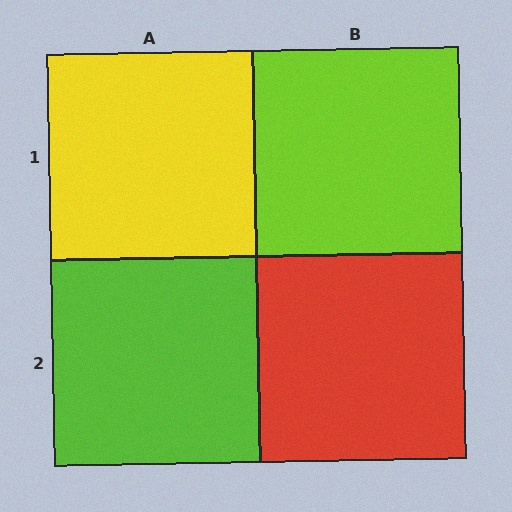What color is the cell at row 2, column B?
Red.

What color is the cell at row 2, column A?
Lime.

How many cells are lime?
2 cells are lime.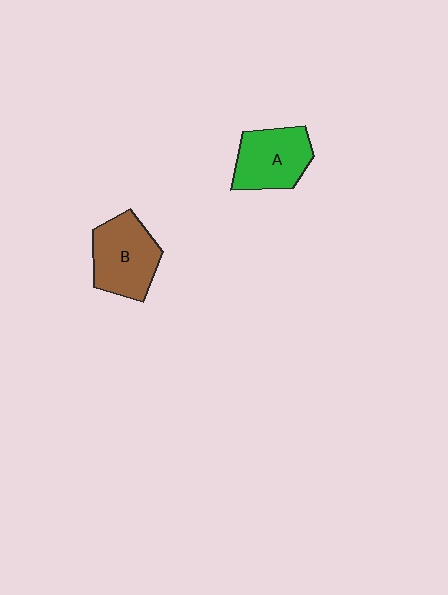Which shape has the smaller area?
Shape A (green).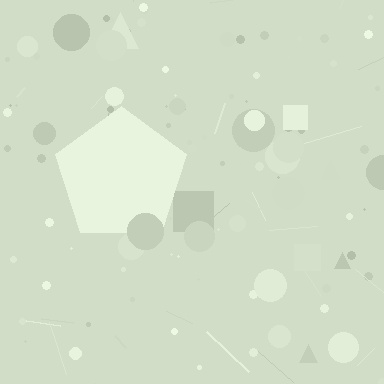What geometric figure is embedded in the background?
A pentagon is embedded in the background.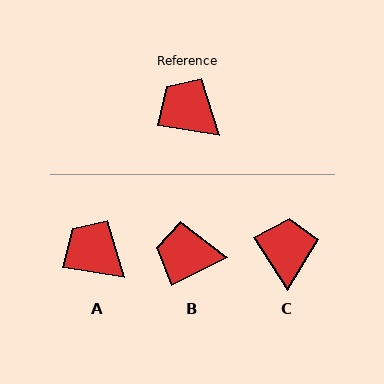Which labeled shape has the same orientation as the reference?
A.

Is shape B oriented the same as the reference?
No, it is off by about 35 degrees.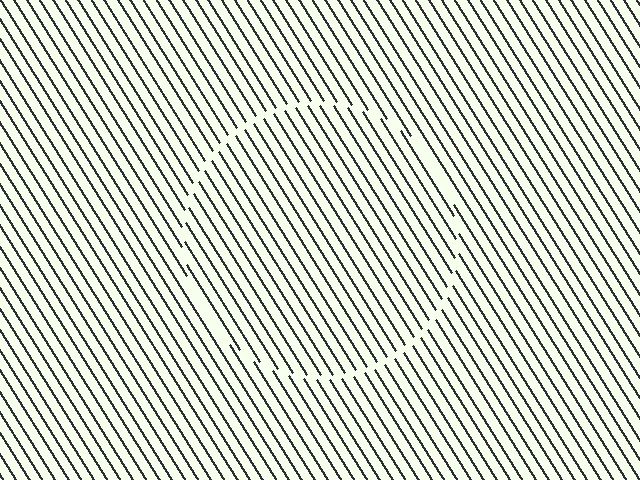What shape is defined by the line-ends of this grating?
An illusory circle. The interior of the shape contains the same grating, shifted by half a period — the contour is defined by the phase discontinuity where line-ends from the inner and outer gratings abut.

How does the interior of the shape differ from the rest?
The interior of the shape contains the same grating, shifted by half a period — the contour is defined by the phase discontinuity where line-ends from the inner and outer gratings abut.